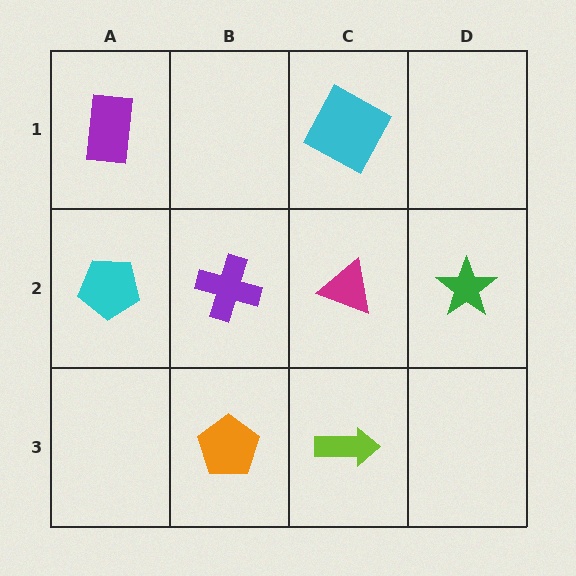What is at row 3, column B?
An orange pentagon.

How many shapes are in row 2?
4 shapes.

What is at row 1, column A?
A purple rectangle.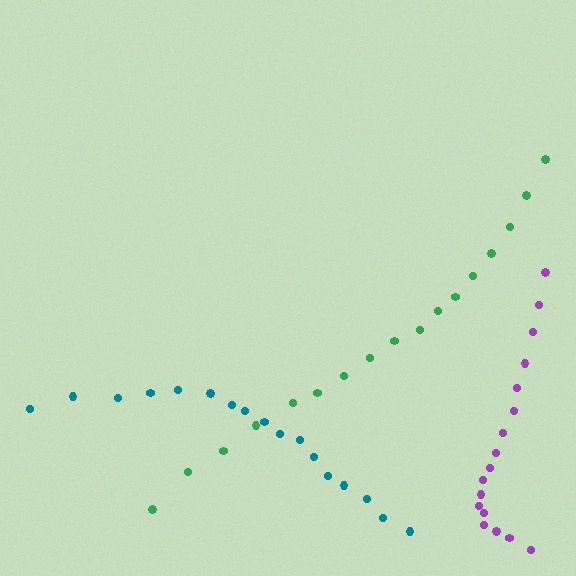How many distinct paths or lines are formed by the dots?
There are 3 distinct paths.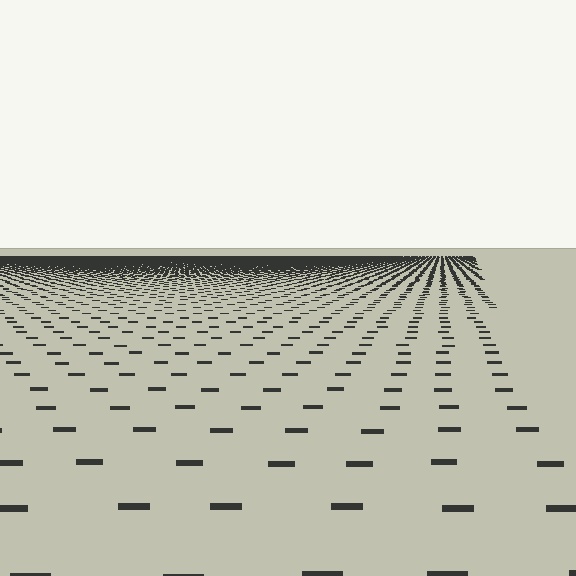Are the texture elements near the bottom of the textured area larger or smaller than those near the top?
Larger. Near the bottom, elements are closer to the viewer and appear at a bigger on-screen size.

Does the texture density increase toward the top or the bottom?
Density increases toward the top.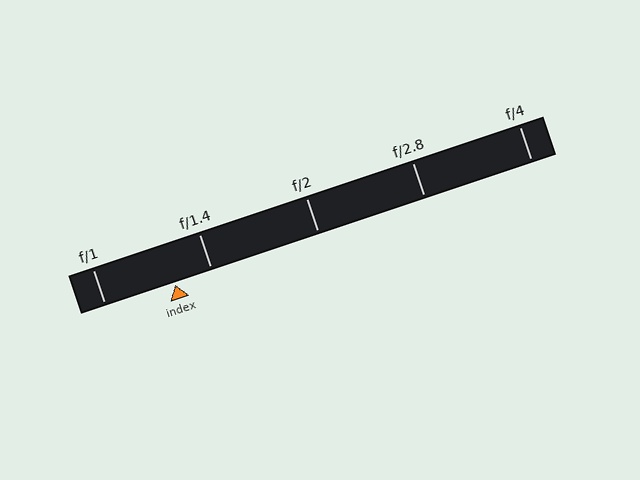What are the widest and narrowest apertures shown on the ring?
The widest aperture shown is f/1 and the narrowest is f/4.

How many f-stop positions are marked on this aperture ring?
There are 5 f-stop positions marked.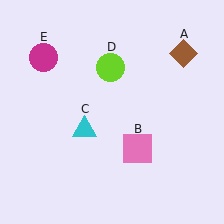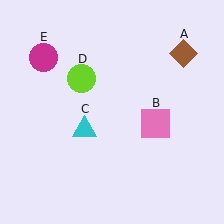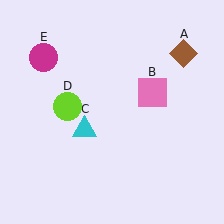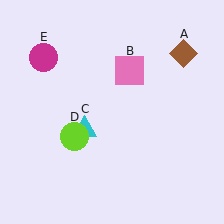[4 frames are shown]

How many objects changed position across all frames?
2 objects changed position: pink square (object B), lime circle (object D).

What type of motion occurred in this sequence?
The pink square (object B), lime circle (object D) rotated counterclockwise around the center of the scene.